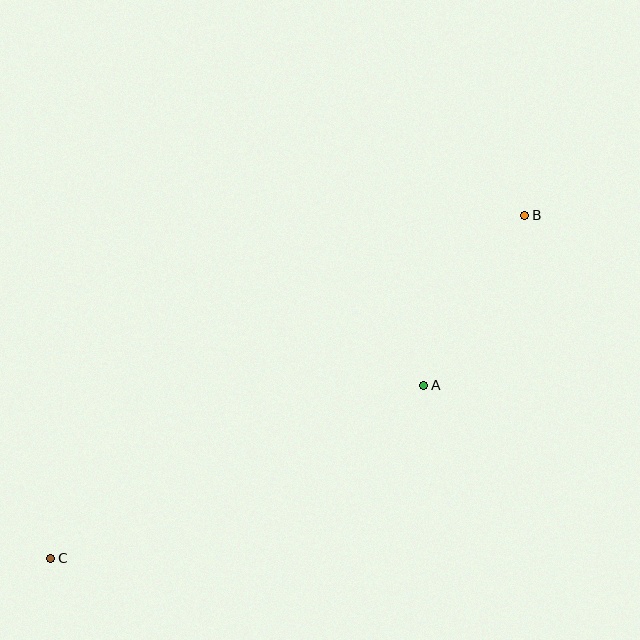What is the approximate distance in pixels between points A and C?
The distance between A and C is approximately 411 pixels.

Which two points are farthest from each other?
Points B and C are farthest from each other.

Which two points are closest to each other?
Points A and B are closest to each other.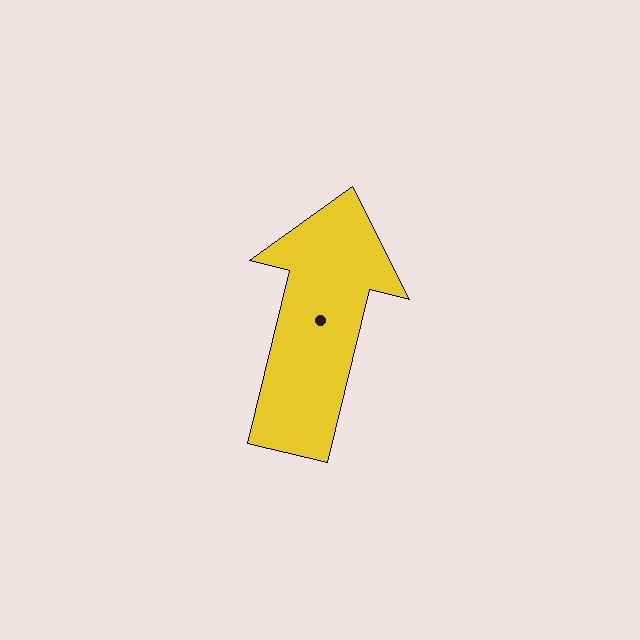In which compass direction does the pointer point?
North.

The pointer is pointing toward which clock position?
Roughly 12 o'clock.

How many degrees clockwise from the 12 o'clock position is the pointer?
Approximately 14 degrees.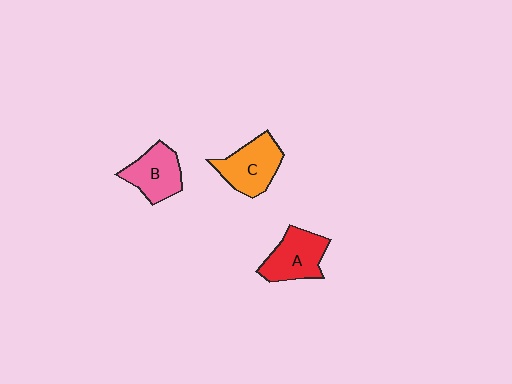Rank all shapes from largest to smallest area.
From largest to smallest: C (orange), A (red), B (pink).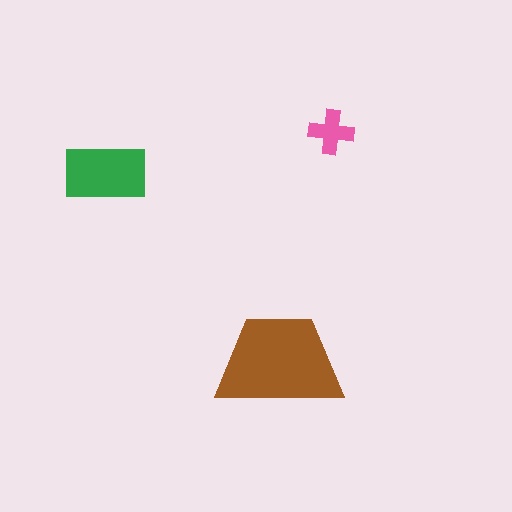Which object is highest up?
The pink cross is topmost.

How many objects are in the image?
There are 3 objects in the image.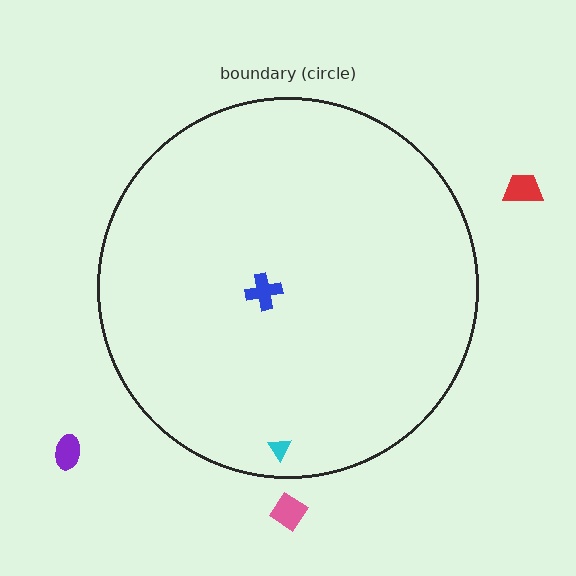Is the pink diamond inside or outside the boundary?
Outside.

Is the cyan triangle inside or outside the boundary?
Inside.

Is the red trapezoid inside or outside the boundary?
Outside.